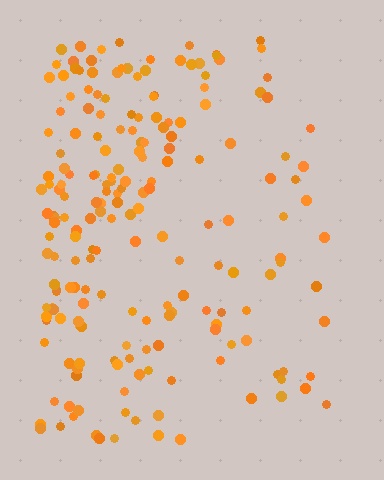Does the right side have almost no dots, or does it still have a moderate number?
Still a moderate number, just noticeably fewer than the left.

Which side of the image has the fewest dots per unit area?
The right.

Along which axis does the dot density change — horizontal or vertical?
Horizontal.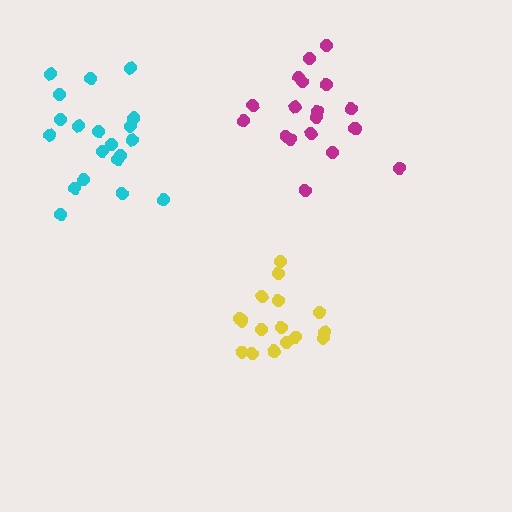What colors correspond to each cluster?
The clusters are colored: yellow, magenta, cyan.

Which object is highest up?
The magenta cluster is topmost.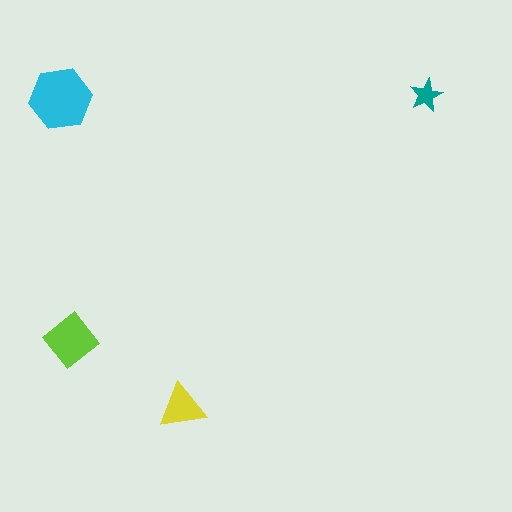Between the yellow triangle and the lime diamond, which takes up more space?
The lime diamond.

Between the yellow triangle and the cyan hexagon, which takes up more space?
The cyan hexagon.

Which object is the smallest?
The teal star.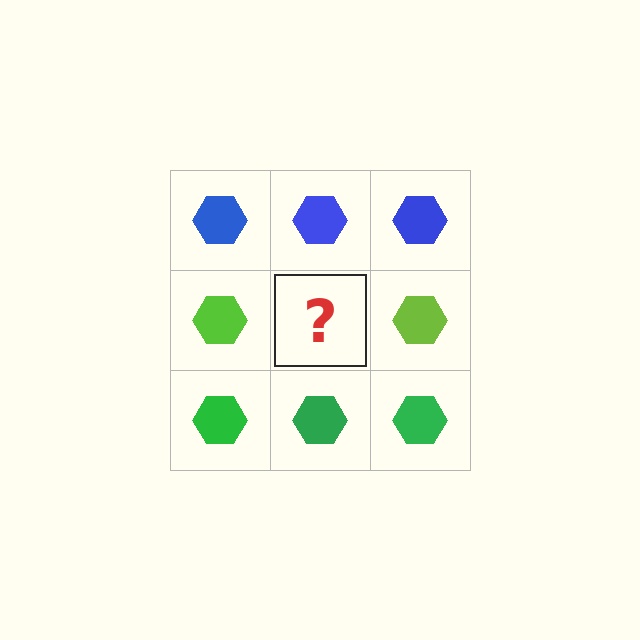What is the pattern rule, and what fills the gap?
The rule is that each row has a consistent color. The gap should be filled with a lime hexagon.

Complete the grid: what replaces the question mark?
The question mark should be replaced with a lime hexagon.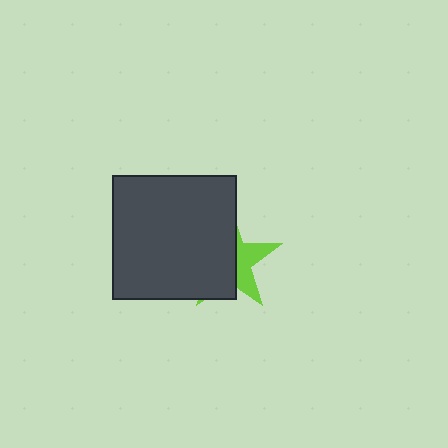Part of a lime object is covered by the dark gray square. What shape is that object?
It is a star.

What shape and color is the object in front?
The object in front is a dark gray square.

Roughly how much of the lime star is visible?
A small part of it is visible (roughly 35%).